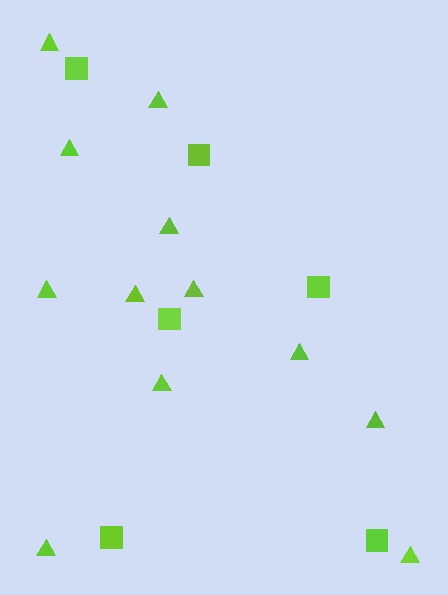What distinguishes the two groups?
There are 2 groups: one group of squares (6) and one group of triangles (12).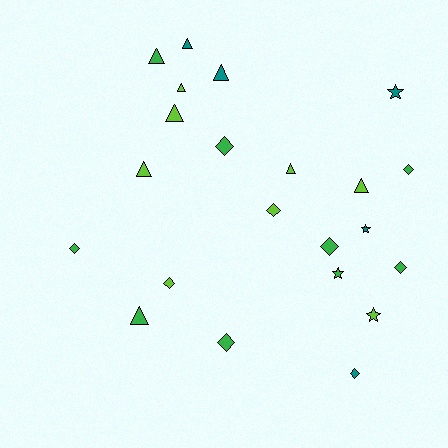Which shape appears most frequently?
Triangle, with 9 objects.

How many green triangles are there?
There are 2 green triangles.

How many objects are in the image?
There are 22 objects.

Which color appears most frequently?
Green, with 9 objects.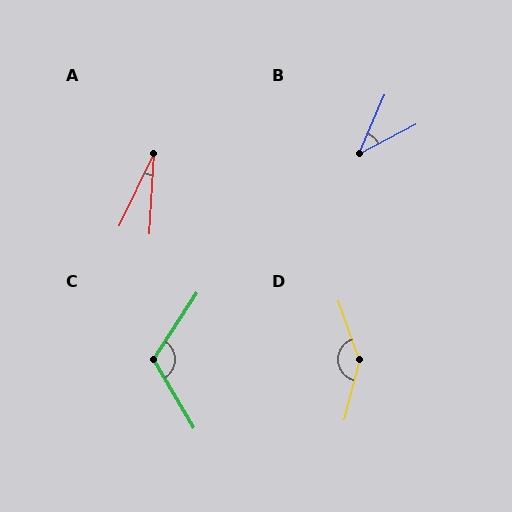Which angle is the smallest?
A, at approximately 22 degrees.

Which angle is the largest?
D, at approximately 146 degrees.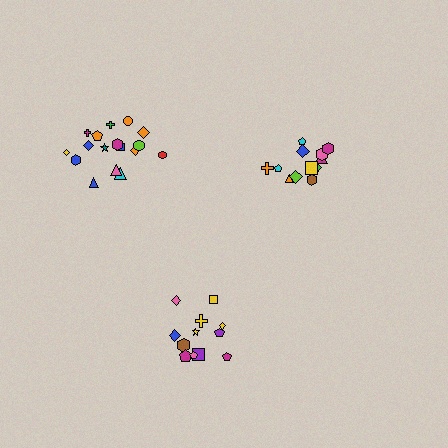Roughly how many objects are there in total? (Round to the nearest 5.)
Roughly 40 objects in total.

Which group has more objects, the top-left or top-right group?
The top-left group.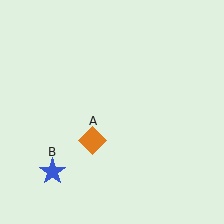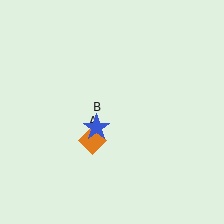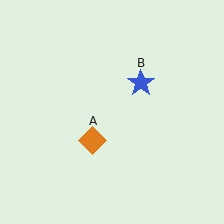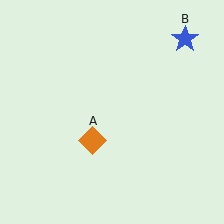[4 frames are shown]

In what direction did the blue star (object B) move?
The blue star (object B) moved up and to the right.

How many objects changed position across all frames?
1 object changed position: blue star (object B).